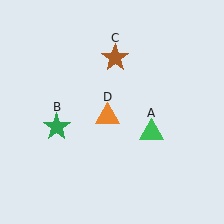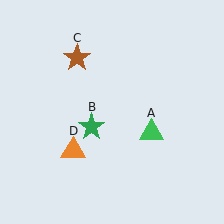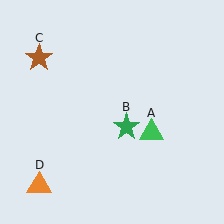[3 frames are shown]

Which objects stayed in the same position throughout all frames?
Green triangle (object A) remained stationary.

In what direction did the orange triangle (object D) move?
The orange triangle (object D) moved down and to the left.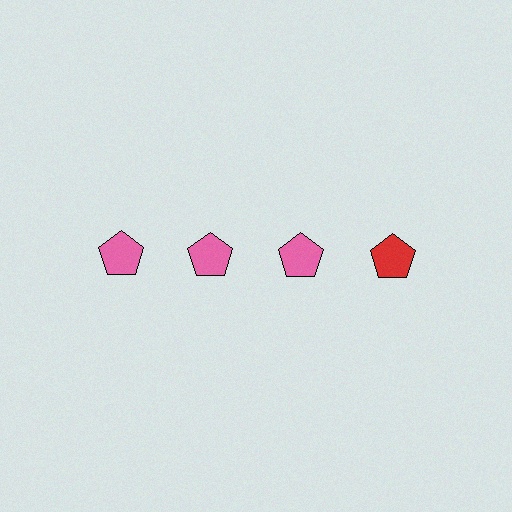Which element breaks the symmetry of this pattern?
The red pentagon in the top row, second from right column breaks the symmetry. All other shapes are pink pentagons.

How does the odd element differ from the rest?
It has a different color: red instead of pink.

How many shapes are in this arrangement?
There are 4 shapes arranged in a grid pattern.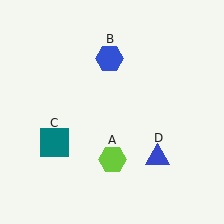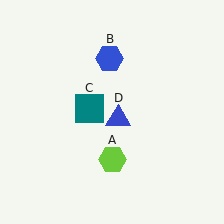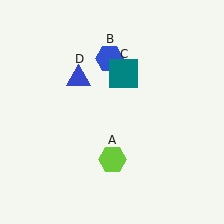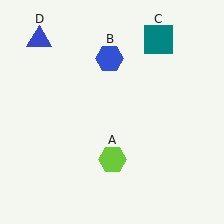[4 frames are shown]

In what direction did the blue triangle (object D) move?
The blue triangle (object D) moved up and to the left.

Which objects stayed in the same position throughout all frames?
Lime hexagon (object A) and blue hexagon (object B) remained stationary.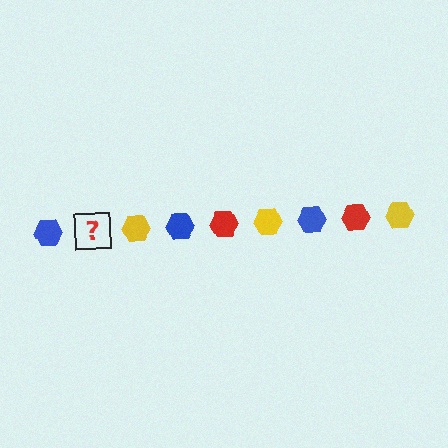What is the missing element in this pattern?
The missing element is a red hexagon.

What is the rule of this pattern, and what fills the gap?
The rule is that the pattern cycles through blue, red, yellow hexagons. The gap should be filled with a red hexagon.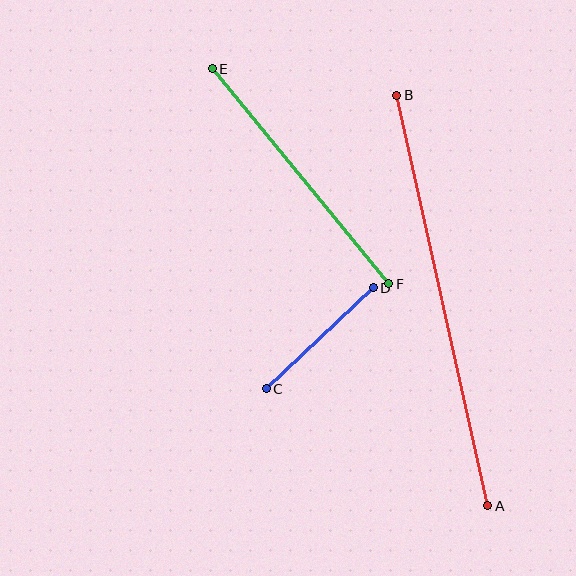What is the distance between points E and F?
The distance is approximately 278 pixels.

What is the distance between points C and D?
The distance is approximately 147 pixels.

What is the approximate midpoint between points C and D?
The midpoint is at approximately (320, 338) pixels.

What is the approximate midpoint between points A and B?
The midpoint is at approximately (442, 301) pixels.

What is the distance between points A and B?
The distance is approximately 421 pixels.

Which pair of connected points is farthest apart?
Points A and B are farthest apart.